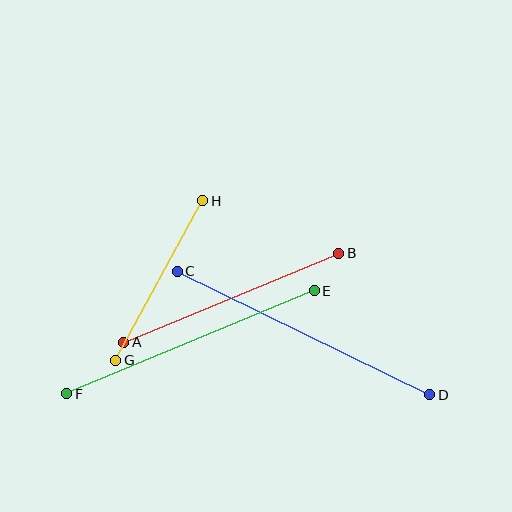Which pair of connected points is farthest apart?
Points C and D are farthest apart.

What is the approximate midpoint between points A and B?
The midpoint is at approximately (231, 298) pixels.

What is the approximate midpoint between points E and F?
The midpoint is at approximately (190, 342) pixels.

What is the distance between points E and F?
The distance is approximately 268 pixels.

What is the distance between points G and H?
The distance is approximately 182 pixels.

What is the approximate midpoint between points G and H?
The midpoint is at approximately (159, 280) pixels.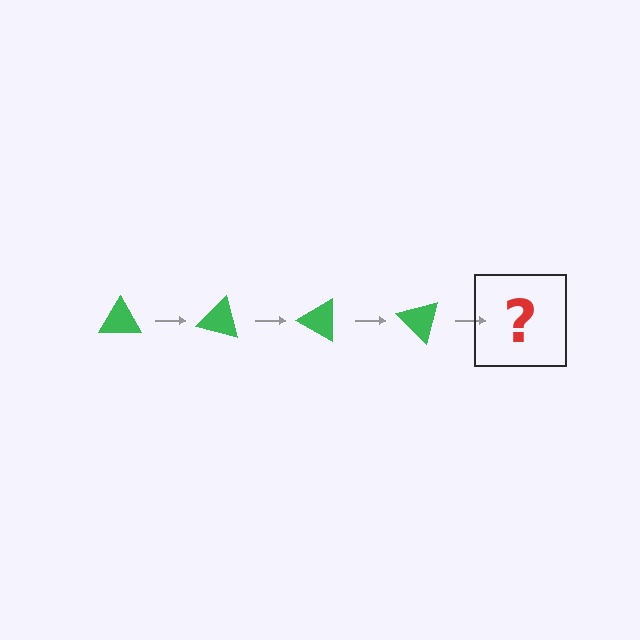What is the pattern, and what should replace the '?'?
The pattern is that the triangle rotates 15 degrees each step. The '?' should be a green triangle rotated 60 degrees.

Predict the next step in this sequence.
The next step is a green triangle rotated 60 degrees.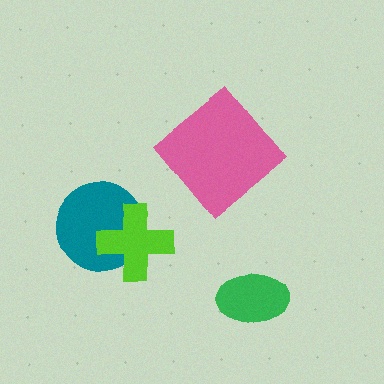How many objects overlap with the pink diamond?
0 objects overlap with the pink diamond.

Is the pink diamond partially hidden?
No, no other shape covers it.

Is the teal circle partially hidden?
Yes, it is partially covered by another shape.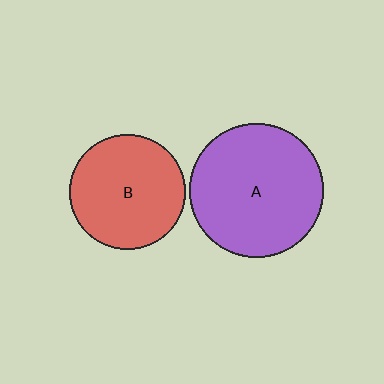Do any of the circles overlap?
No, none of the circles overlap.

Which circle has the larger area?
Circle A (purple).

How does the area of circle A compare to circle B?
Approximately 1.3 times.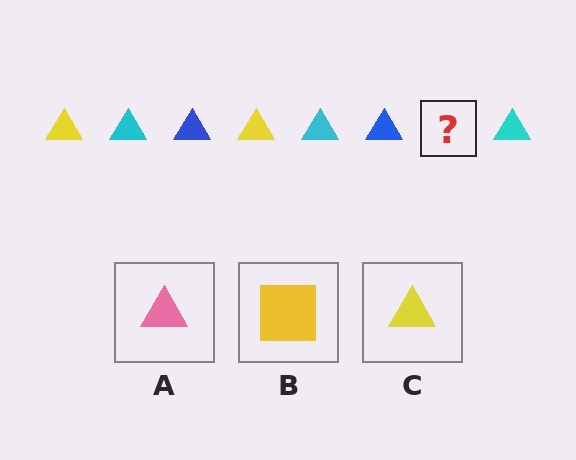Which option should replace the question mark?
Option C.